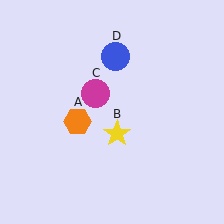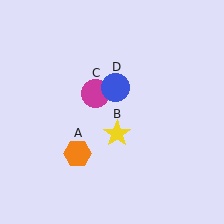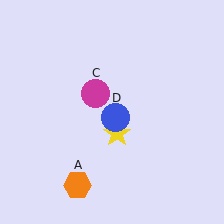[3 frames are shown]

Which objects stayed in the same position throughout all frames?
Yellow star (object B) and magenta circle (object C) remained stationary.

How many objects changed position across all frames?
2 objects changed position: orange hexagon (object A), blue circle (object D).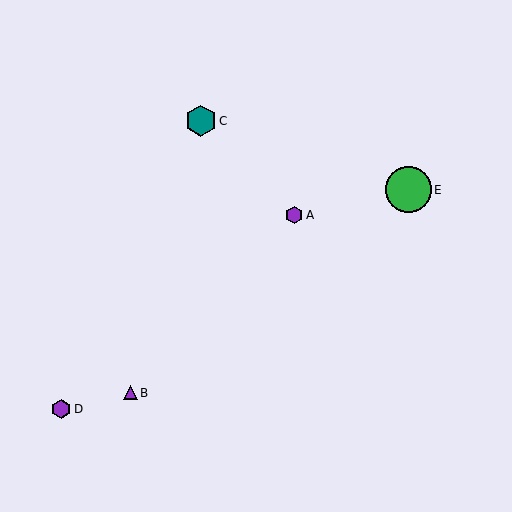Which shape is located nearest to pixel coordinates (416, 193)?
The green circle (labeled E) at (408, 190) is nearest to that location.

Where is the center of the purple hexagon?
The center of the purple hexagon is at (61, 409).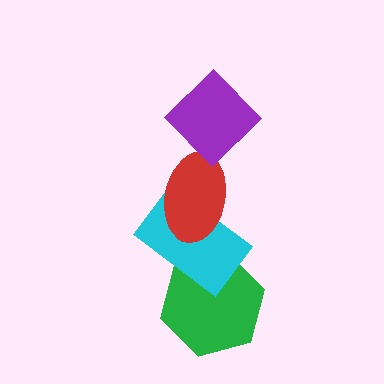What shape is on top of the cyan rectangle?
The red ellipse is on top of the cyan rectangle.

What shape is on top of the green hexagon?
The cyan rectangle is on top of the green hexagon.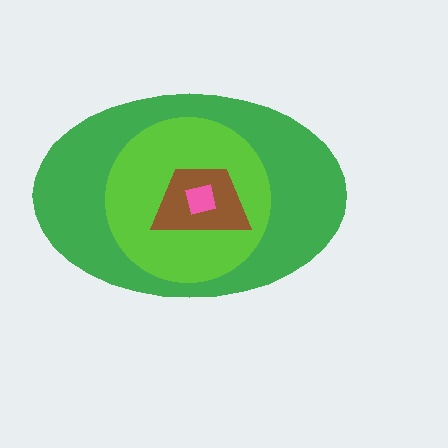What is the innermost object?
The pink square.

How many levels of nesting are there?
4.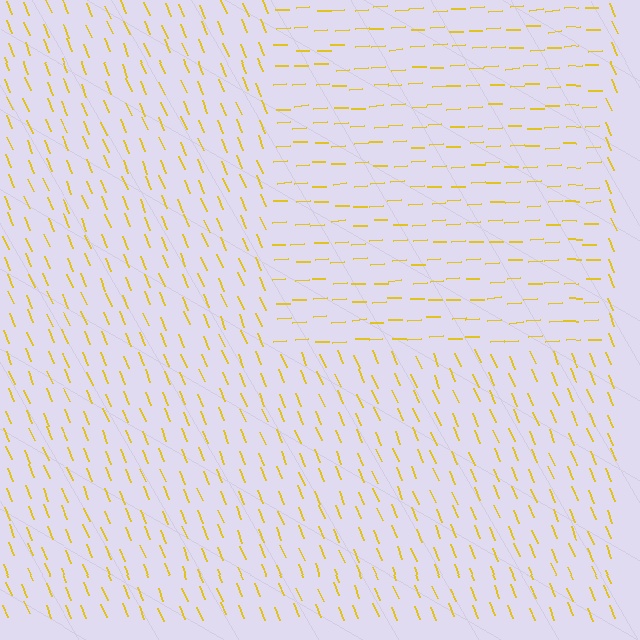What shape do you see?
I see a rectangle.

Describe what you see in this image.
The image is filled with small yellow line segments. A rectangle region in the image has lines oriented differently from the surrounding lines, creating a visible texture boundary.